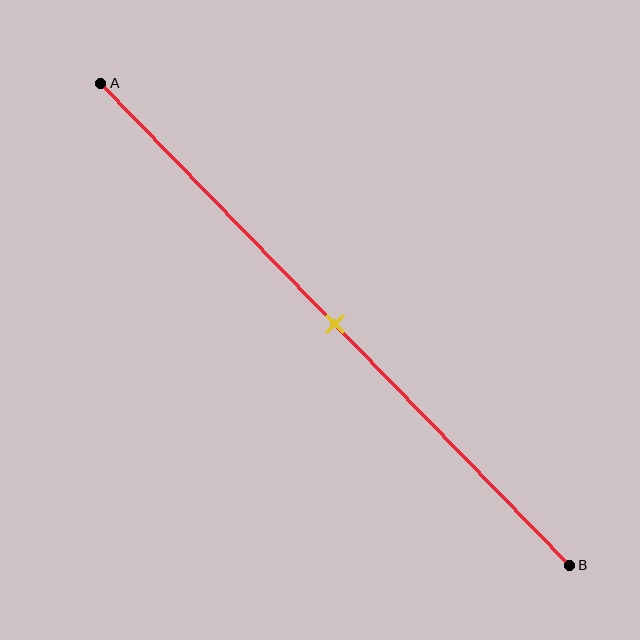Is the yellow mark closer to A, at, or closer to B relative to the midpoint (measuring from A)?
The yellow mark is approximately at the midpoint of segment AB.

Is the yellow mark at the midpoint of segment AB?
Yes, the mark is approximately at the midpoint.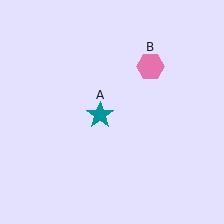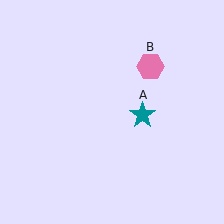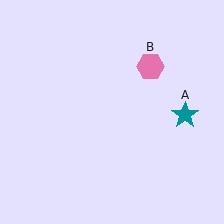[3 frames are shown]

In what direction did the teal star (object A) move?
The teal star (object A) moved right.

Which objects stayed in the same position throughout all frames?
Pink hexagon (object B) remained stationary.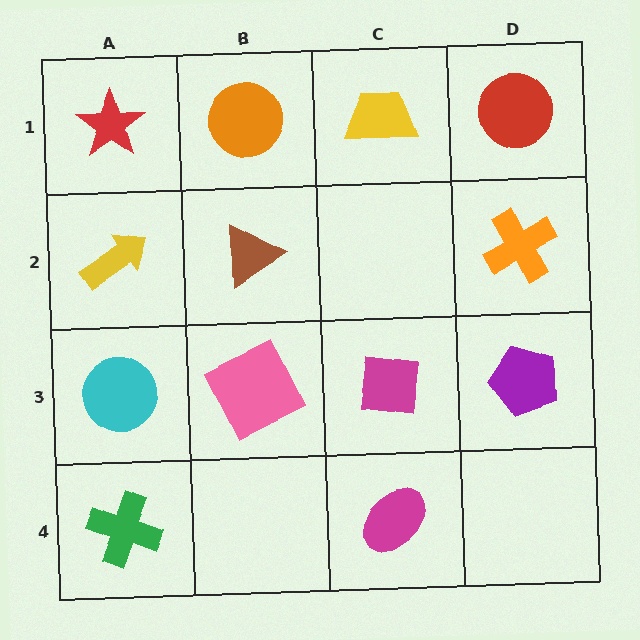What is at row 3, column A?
A cyan circle.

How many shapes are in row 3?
4 shapes.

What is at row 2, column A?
A yellow arrow.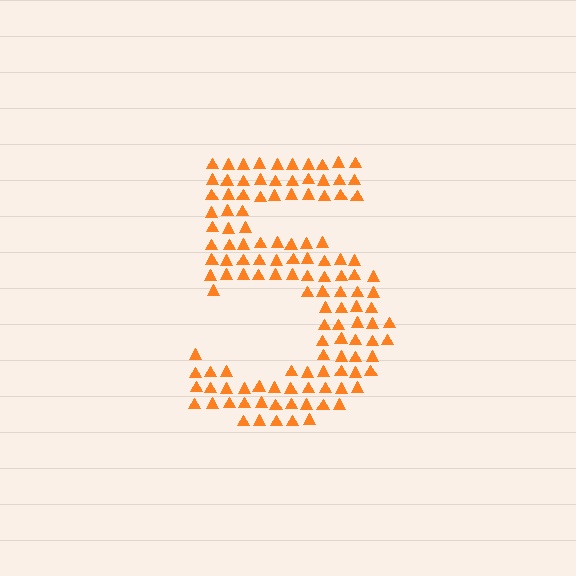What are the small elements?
The small elements are triangles.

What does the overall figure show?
The overall figure shows the digit 5.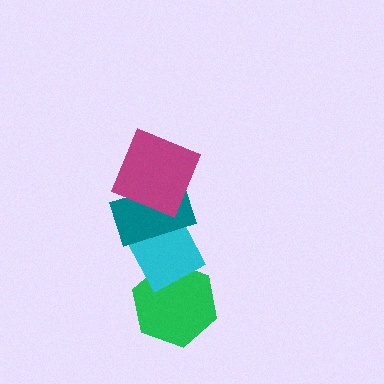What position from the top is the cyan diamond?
The cyan diamond is 3rd from the top.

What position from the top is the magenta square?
The magenta square is 1st from the top.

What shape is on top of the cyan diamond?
The teal rectangle is on top of the cyan diamond.